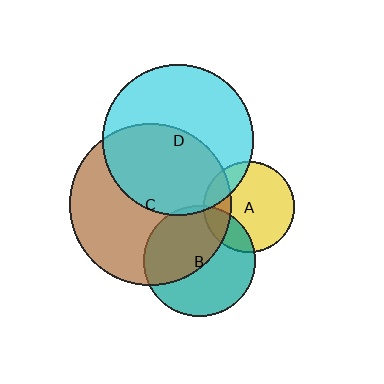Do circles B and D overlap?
Yes.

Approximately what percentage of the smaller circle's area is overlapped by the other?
Approximately 5%.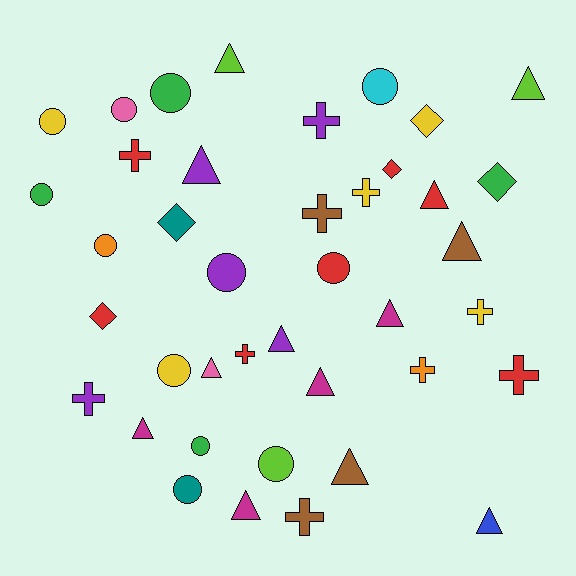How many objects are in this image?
There are 40 objects.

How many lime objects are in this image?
There are 3 lime objects.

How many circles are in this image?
There are 12 circles.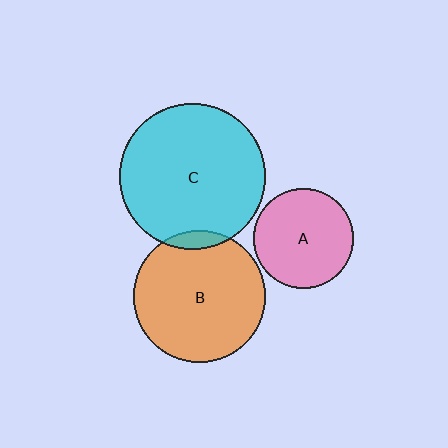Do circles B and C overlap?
Yes.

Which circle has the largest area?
Circle C (cyan).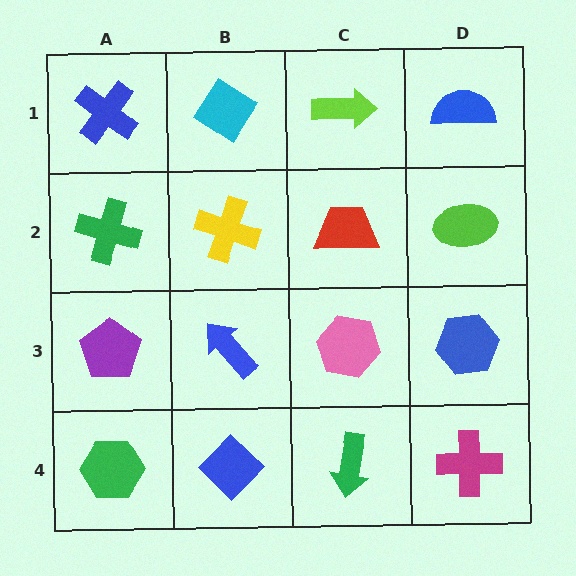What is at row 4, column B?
A blue diamond.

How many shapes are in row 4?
4 shapes.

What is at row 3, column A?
A purple pentagon.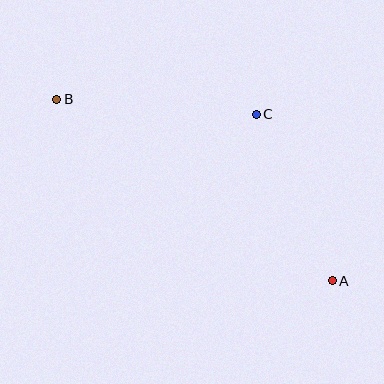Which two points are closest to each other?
Points A and C are closest to each other.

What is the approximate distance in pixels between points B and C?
The distance between B and C is approximately 200 pixels.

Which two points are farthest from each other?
Points A and B are farthest from each other.